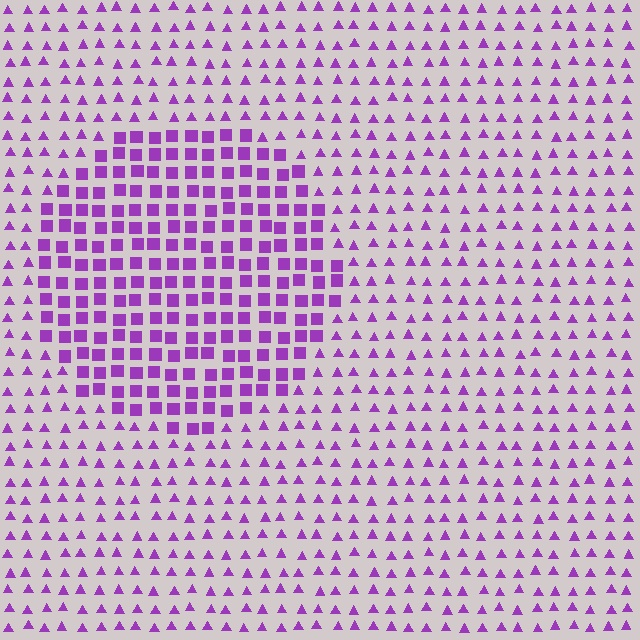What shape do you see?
I see a circle.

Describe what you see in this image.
The image is filled with small purple elements arranged in a uniform grid. A circle-shaped region contains squares, while the surrounding area contains triangles. The boundary is defined purely by the change in element shape.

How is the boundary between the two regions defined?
The boundary is defined by a change in element shape: squares inside vs. triangles outside. All elements share the same color and spacing.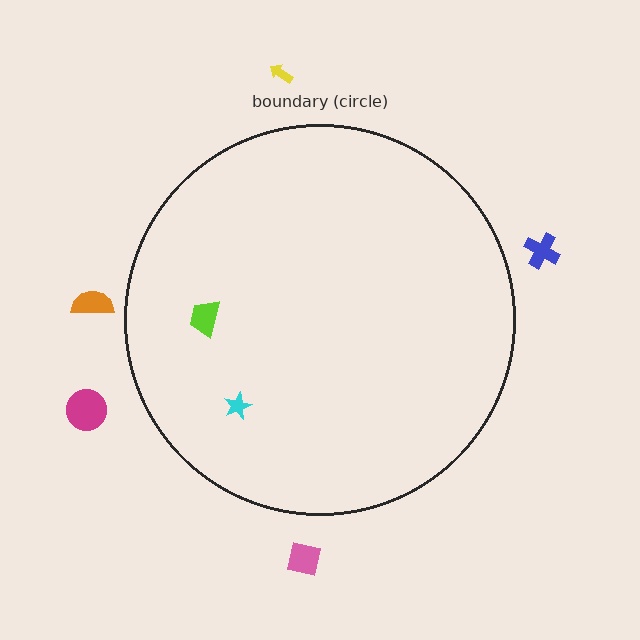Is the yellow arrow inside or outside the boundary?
Outside.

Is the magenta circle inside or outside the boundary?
Outside.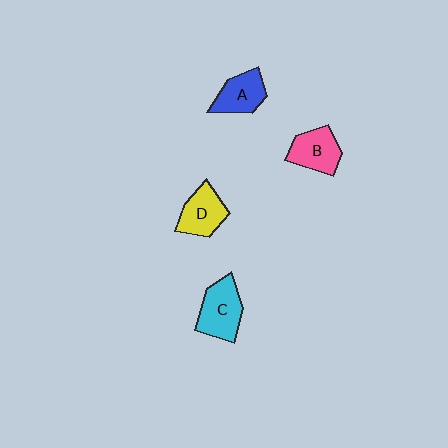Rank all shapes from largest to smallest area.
From largest to smallest: C (cyan), B (pink), D (yellow), A (blue).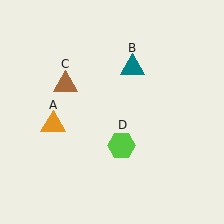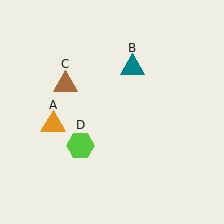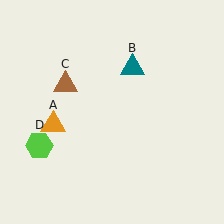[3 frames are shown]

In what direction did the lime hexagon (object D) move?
The lime hexagon (object D) moved left.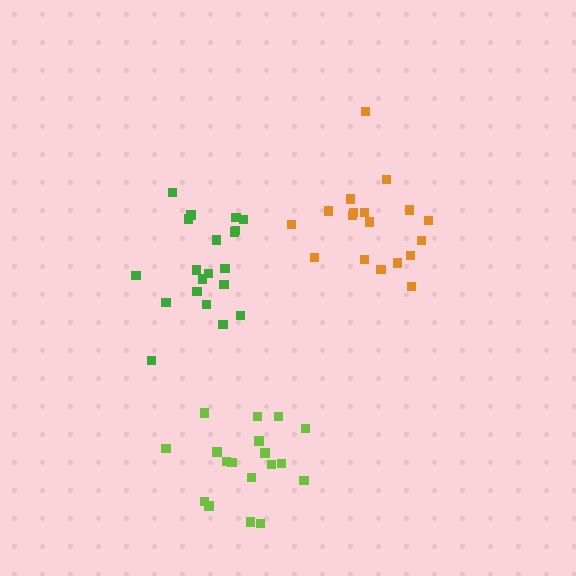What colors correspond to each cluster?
The clusters are colored: orange, green, lime.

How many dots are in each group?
Group 1: 18 dots, Group 2: 20 dots, Group 3: 18 dots (56 total).